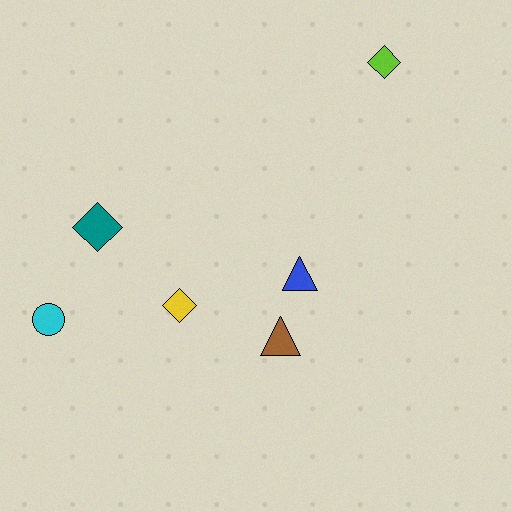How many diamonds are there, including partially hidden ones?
There are 3 diamonds.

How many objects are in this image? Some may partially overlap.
There are 6 objects.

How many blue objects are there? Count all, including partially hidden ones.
There is 1 blue object.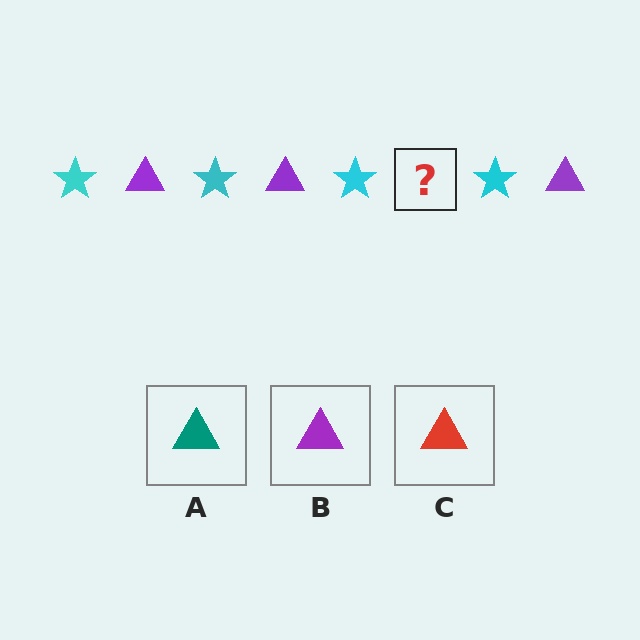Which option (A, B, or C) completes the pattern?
B.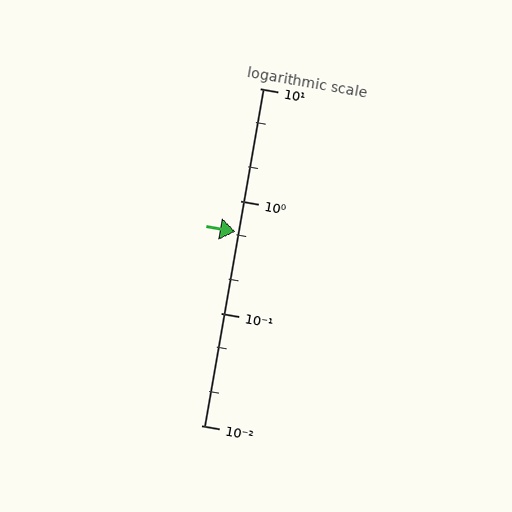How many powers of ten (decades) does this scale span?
The scale spans 3 decades, from 0.01 to 10.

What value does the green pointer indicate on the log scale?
The pointer indicates approximately 0.53.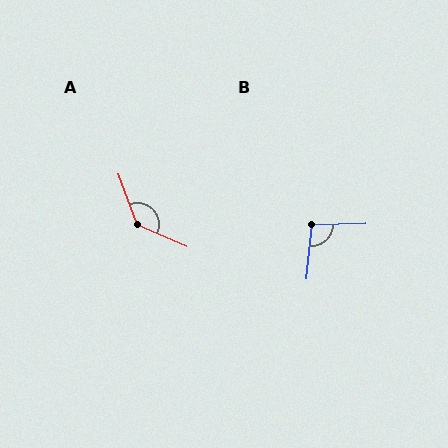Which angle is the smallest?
B, at approximately 97 degrees.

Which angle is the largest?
A, at approximately 134 degrees.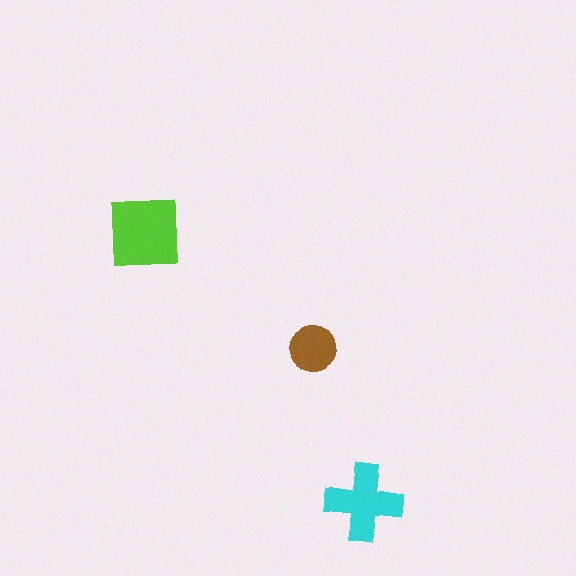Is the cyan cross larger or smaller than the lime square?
Smaller.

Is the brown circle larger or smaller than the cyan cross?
Smaller.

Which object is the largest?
The lime square.